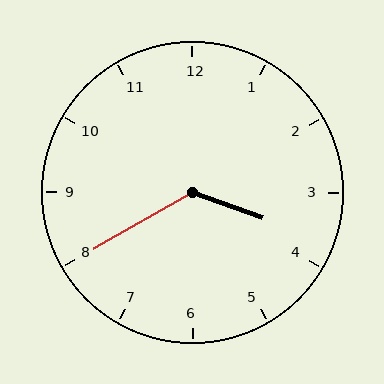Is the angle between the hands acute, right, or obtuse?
It is obtuse.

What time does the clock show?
3:40.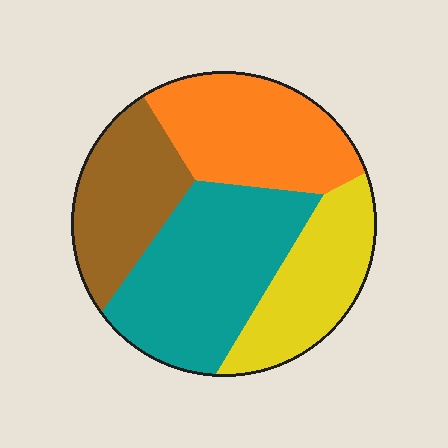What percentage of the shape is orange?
Orange covers 26% of the shape.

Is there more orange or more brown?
Orange.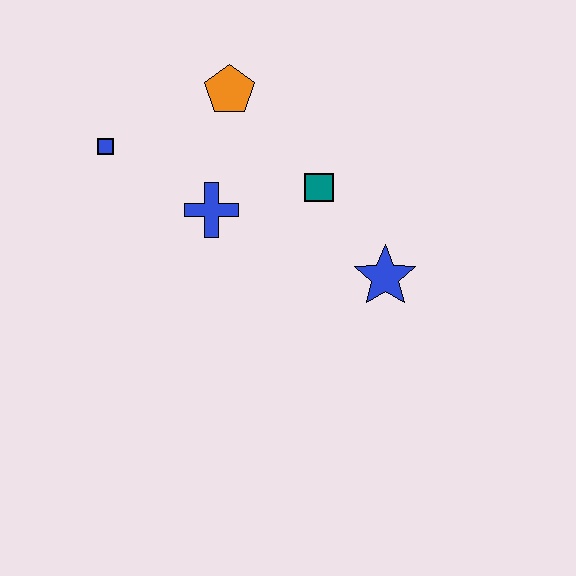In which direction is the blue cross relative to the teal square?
The blue cross is to the left of the teal square.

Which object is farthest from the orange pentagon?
The blue star is farthest from the orange pentagon.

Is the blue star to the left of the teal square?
No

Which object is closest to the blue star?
The teal square is closest to the blue star.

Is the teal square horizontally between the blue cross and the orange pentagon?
No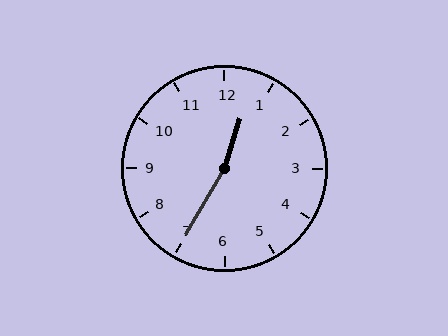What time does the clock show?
12:35.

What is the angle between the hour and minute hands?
Approximately 168 degrees.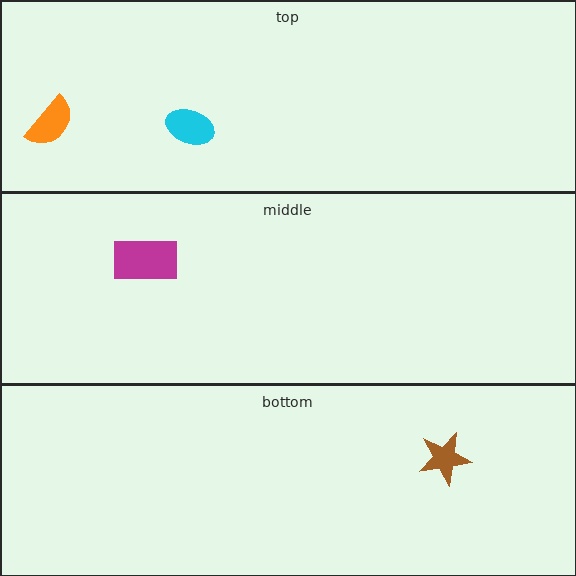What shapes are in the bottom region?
The brown star.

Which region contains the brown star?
The bottom region.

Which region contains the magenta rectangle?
The middle region.